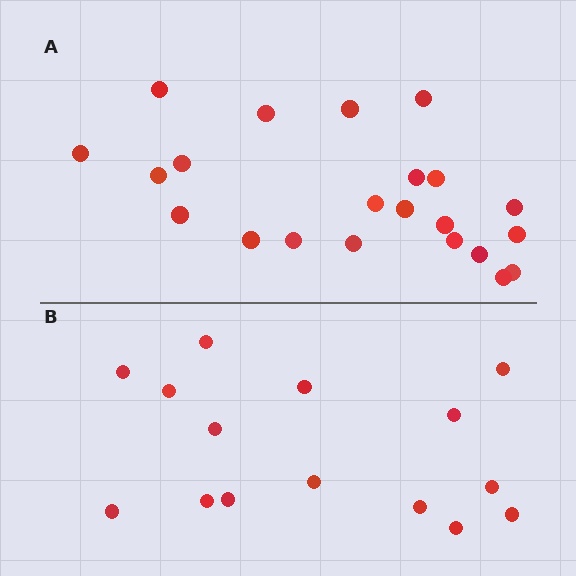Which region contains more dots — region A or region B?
Region A (the top region) has more dots.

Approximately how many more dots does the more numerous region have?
Region A has roughly 8 or so more dots than region B.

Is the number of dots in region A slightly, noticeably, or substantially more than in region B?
Region A has substantially more. The ratio is roughly 1.5 to 1.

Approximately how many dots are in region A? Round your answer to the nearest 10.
About 20 dots. (The exact count is 22, which rounds to 20.)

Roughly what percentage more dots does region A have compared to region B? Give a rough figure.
About 45% more.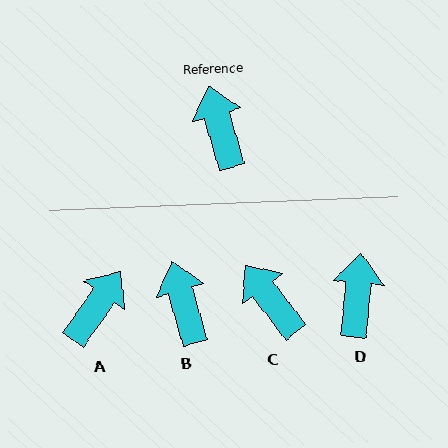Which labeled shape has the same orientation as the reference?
B.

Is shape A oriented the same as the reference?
No, it is off by about 51 degrees.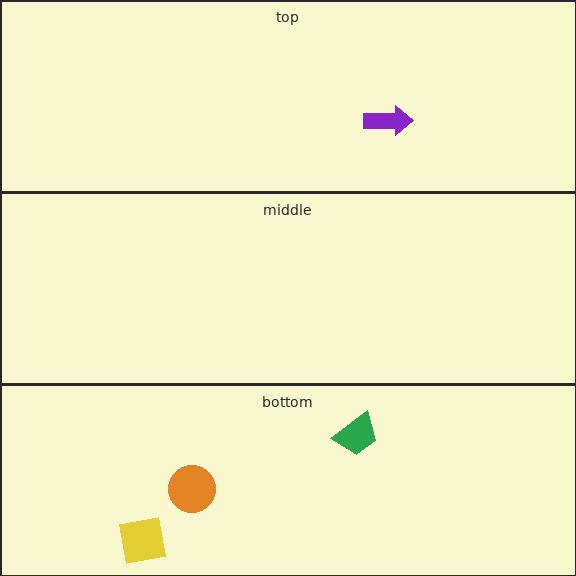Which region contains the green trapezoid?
The bottom region.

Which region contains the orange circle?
The bottom region.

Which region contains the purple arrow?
The top region.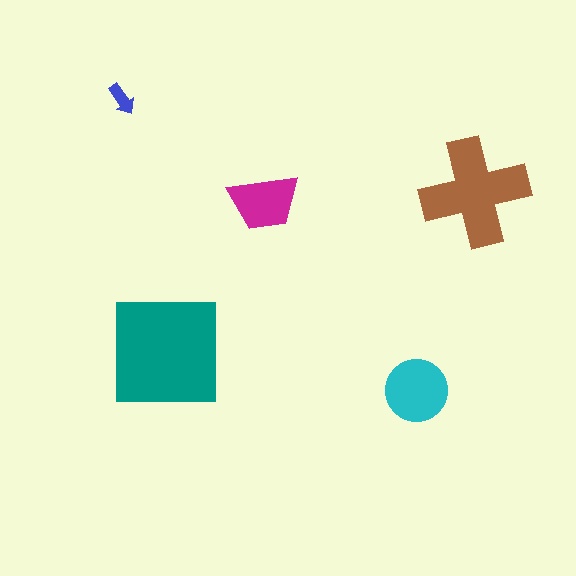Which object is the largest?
The teal square.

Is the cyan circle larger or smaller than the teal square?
Smaller.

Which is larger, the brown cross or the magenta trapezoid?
The brown cross.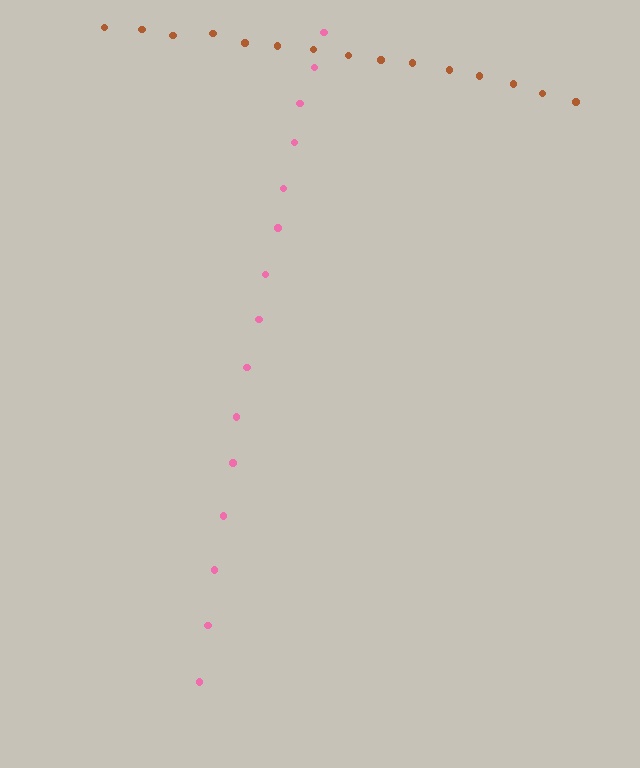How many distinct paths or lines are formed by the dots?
There are 2 distinct paths.